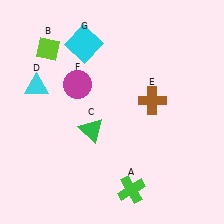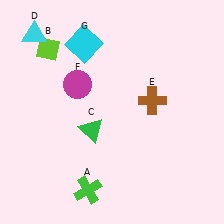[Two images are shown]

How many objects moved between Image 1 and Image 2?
2 objects moved between the two images.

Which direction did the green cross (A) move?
The green cross (A) moved left.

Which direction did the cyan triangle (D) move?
The cyan triangle (D) moved up.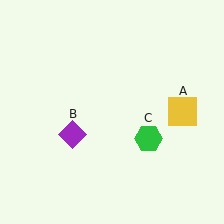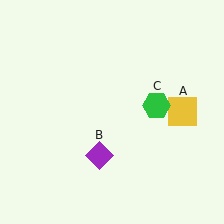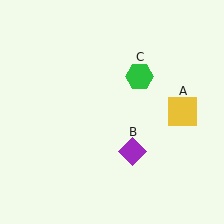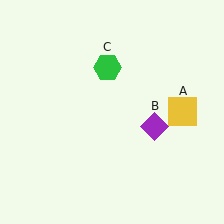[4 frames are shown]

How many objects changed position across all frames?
2 objects changed position: purple diamond (object B), green hexagon (object C).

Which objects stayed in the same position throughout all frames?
Yellow square (object A) remained stationary.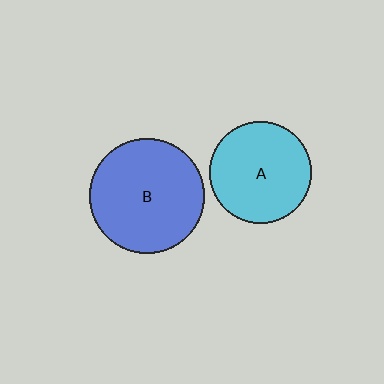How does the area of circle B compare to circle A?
Approximately 1.3 times.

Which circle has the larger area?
Circle B (blue).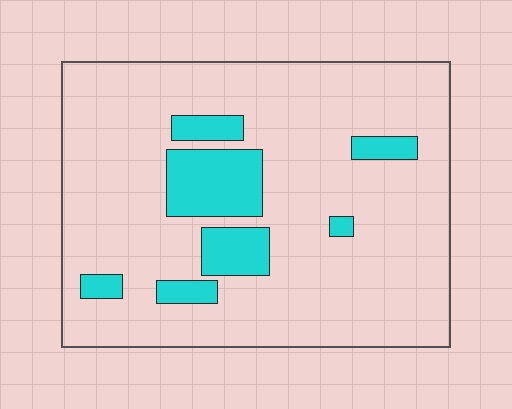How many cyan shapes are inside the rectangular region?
7.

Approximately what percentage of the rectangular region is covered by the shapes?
Approximately 15%.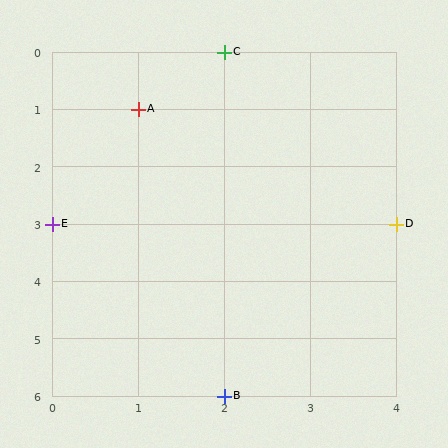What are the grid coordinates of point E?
Point E is at grid coordinates (0, 3).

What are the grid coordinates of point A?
Point A is at grid coordinates (1, 1).